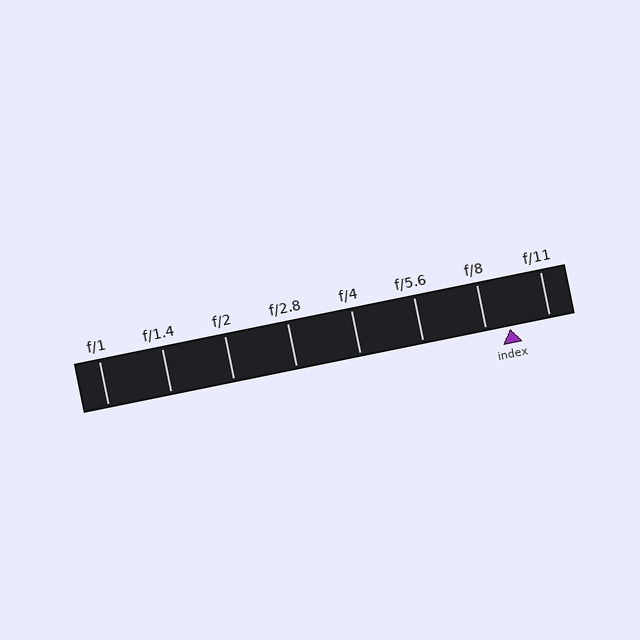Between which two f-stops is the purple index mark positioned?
The index mark is between f/8 and f/11.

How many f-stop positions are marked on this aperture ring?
There are 8 f-stop positions marked.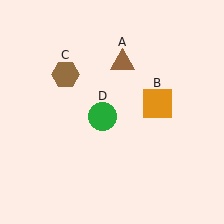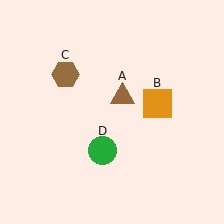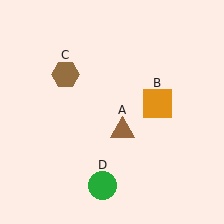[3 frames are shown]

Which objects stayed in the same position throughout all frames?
Orange square (object B) and brown hexagon (object C) remained stationary.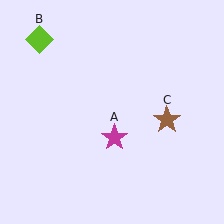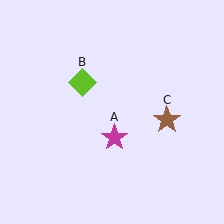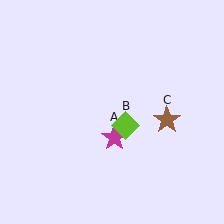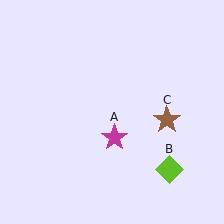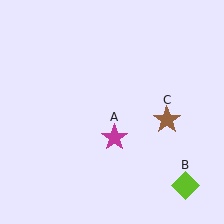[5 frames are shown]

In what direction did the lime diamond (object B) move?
The lime diamond (object B) moved down and to the right.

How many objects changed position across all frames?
1 object changed position: lime diamond (object B).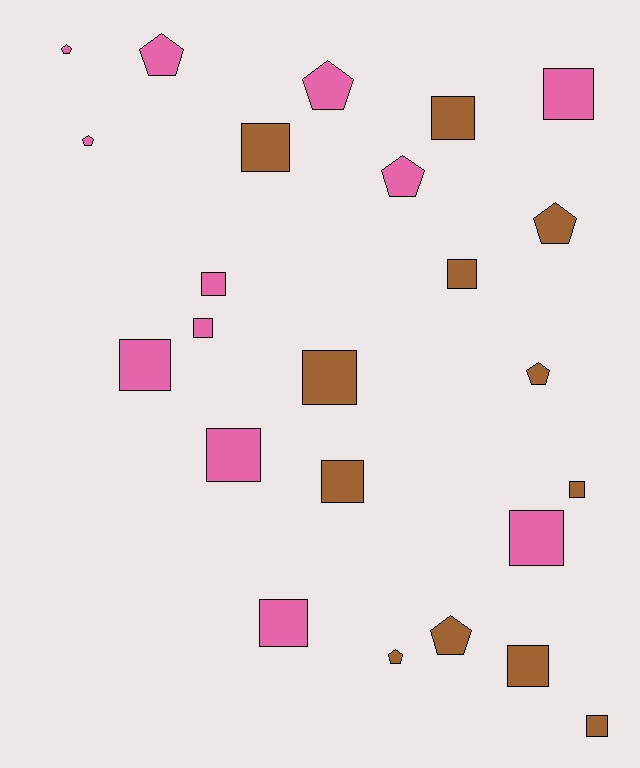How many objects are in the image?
There are 24 objects.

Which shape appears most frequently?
Square, with 15 objects.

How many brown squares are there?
There are 8 brown squares.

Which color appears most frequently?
Pink, with 12 objects.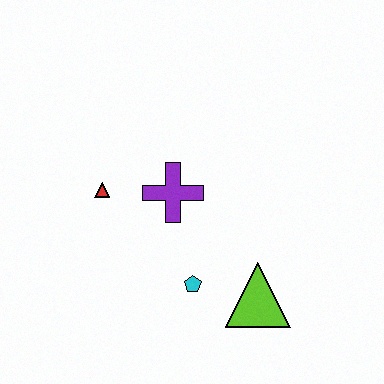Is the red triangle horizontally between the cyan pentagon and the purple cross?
No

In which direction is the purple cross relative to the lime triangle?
The purple cross is above the lime triangle.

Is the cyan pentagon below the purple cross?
Yes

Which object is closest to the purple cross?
The red triangle is closest to the purple cross.